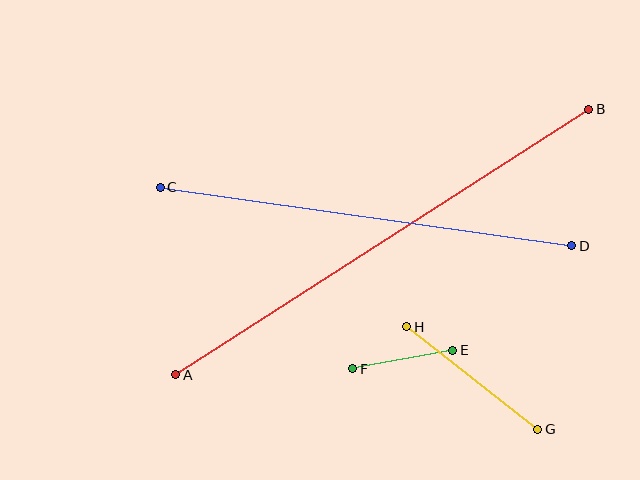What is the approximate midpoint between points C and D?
The midpoint is at approximately (366, 216) pixels.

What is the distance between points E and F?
The distance is approximately 102 pixels.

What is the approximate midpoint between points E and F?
The midpoint is at approximately (403, 359) pixels.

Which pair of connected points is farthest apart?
Points A and B are farthest apart.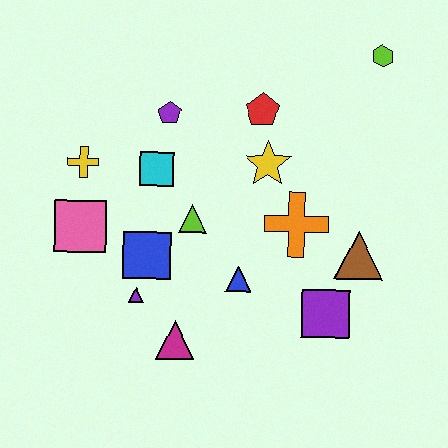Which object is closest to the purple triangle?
The blue square is closest to the purple triangle.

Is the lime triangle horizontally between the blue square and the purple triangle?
No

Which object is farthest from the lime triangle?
The lime hexagon is farthest from the lime triangle.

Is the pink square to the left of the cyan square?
Yes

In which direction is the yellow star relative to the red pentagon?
The yellow star is below the red pentagon.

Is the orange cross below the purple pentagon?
Yes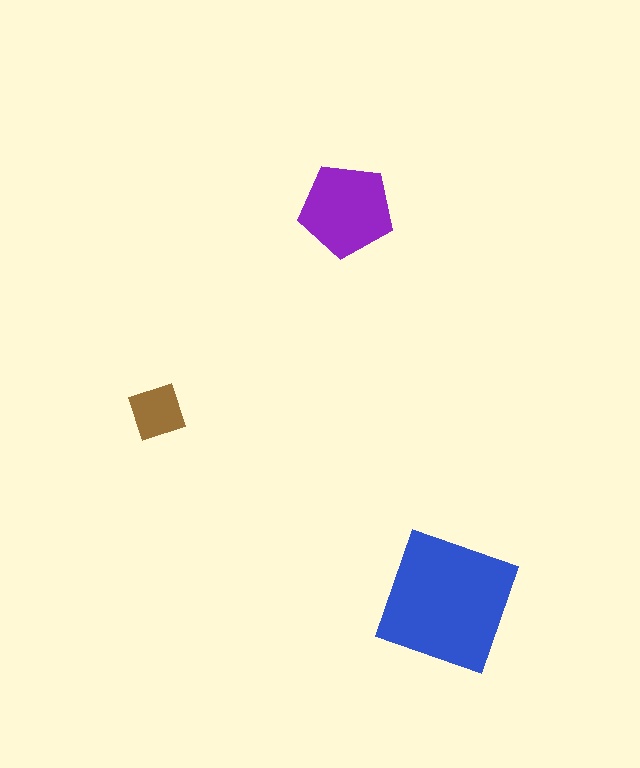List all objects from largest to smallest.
The blue square, the purple pentagon, the brown diamond.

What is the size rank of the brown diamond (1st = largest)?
3rd.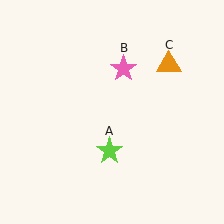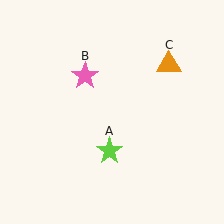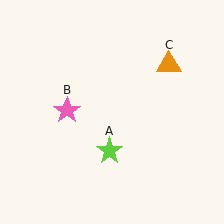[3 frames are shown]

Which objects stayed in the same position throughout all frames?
Lime star (object A) and orange triangle (object C) remained stationary.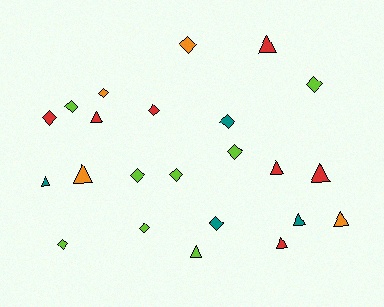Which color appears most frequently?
Lime, with 8 objects.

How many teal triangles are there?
There are 2 teal triangles.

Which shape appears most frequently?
Diamond, with 13 objects.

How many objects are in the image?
There are 23 objects.